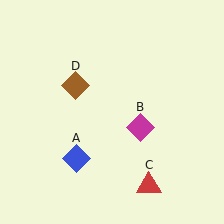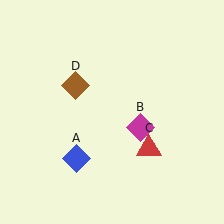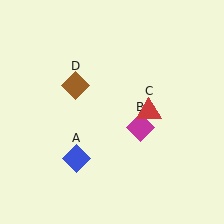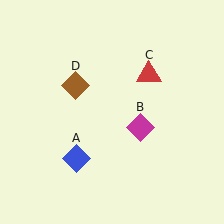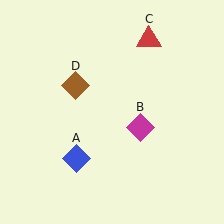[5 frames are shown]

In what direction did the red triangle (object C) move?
The red triangle (object C) moved up.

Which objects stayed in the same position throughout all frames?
Blue diamond (object A) and magenta diamond (object B) and brown diamond (object D) remained stationary.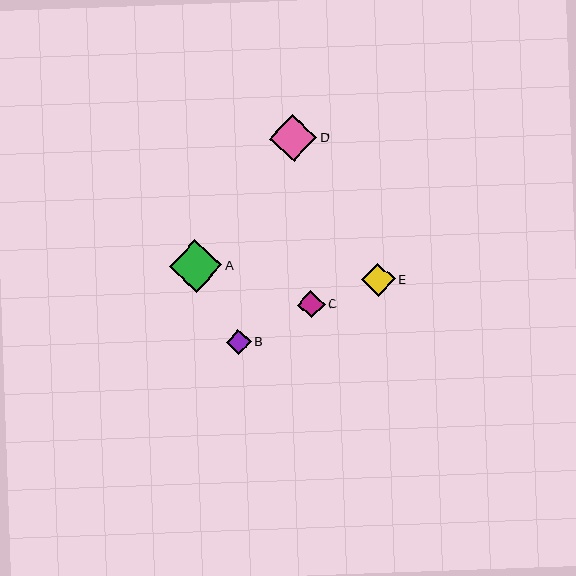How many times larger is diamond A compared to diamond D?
Diamond A is approximately 1.1 times the size of diamond D.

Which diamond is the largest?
Diamond A is the largest with a size of approximately 53 pixels.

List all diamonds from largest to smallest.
From largest to smallest: A, D, E, C, B.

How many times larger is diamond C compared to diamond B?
Diamond C is approximately 1.1 times the size of diamond B.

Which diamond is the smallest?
Diamond B is the smallest with a size of approximately 25 pixels.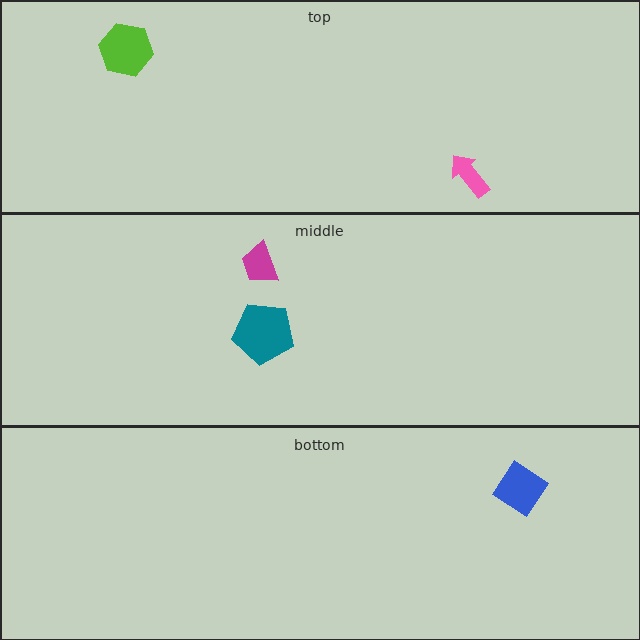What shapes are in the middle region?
The teal pentagon, the magenta trapezoid.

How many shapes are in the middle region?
2.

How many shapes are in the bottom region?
1.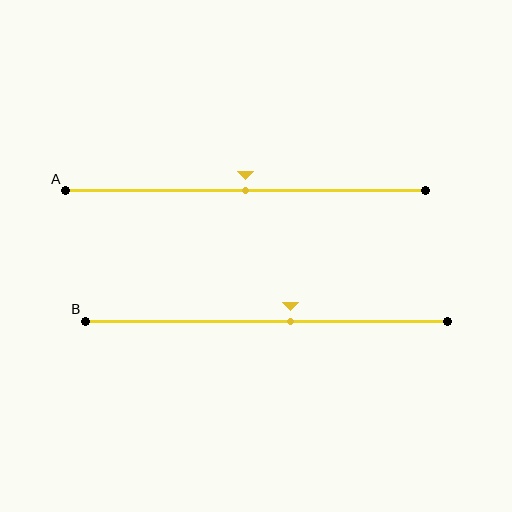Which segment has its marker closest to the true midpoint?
Segment A has its marker closest to the true midpoint.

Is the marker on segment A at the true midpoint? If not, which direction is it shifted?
Yes, the marker on segment A is at the true midpoint.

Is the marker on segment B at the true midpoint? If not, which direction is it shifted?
No, the marker on segment B is shifted to the right by about 7% of the segment length.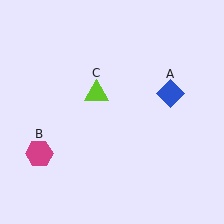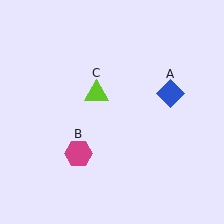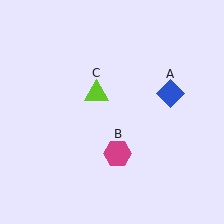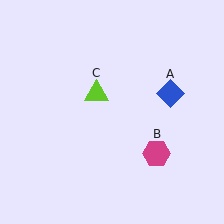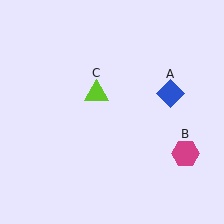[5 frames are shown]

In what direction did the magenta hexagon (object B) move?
The magenta hexagon (object B) moved right.